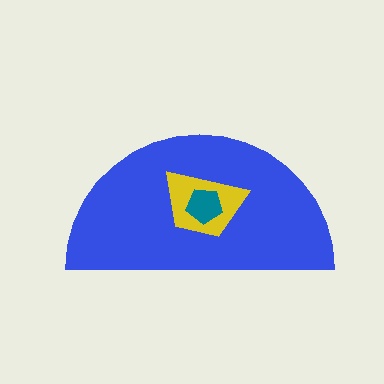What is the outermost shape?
The blue semicircle.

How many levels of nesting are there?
3.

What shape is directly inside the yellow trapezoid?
The teal pentagon.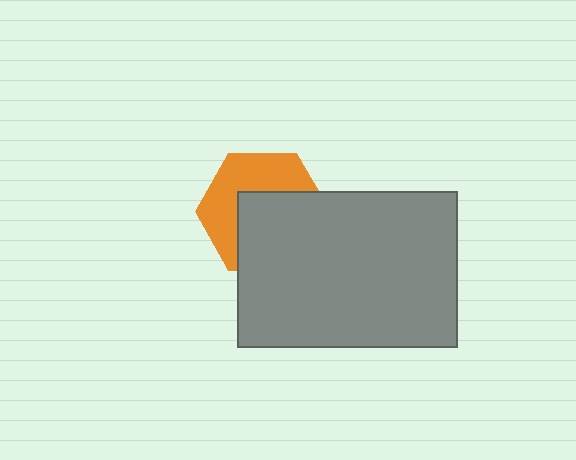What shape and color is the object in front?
The object in front is a gray rectangle.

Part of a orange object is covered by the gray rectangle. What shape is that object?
It is a hexagon.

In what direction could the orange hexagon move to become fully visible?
The orange hexagon could move toward the upper-left. That would shift it out from behind the gray rectangle entirely.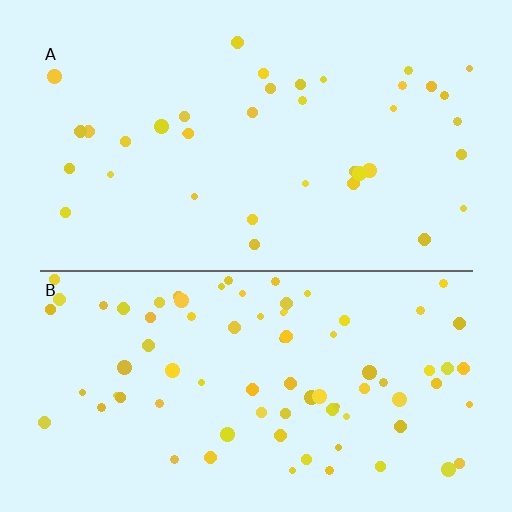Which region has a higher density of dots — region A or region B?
B (the bottom).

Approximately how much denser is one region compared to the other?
Approximately 2.1× — region B over region A.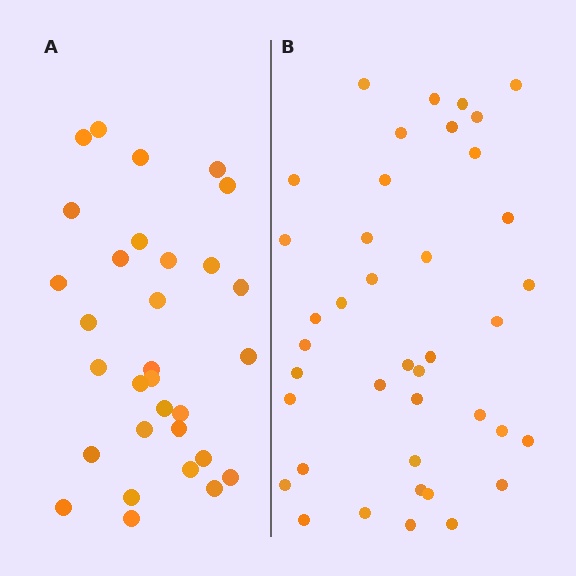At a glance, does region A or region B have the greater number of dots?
Region B (the right region) has more dots.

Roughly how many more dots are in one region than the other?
Region B has roughly 8 or so more dots than region A.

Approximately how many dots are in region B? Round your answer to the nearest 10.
About 40 dots.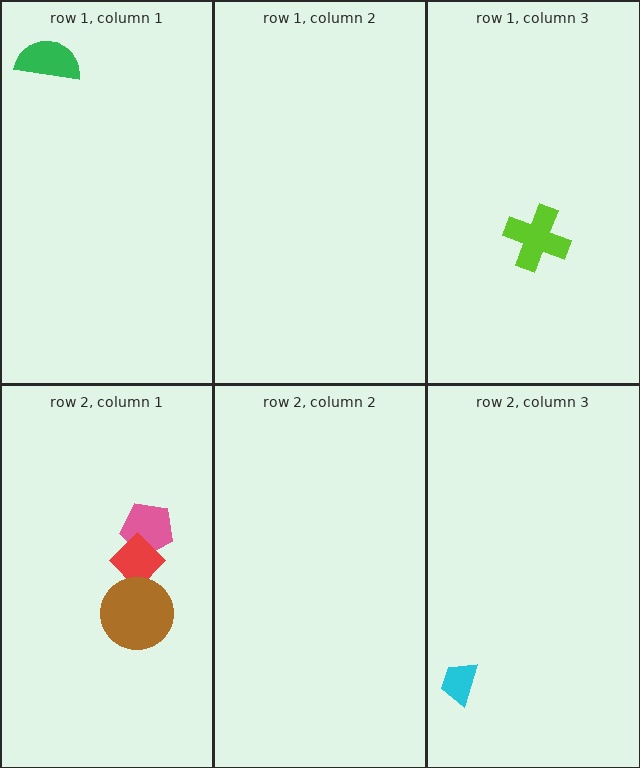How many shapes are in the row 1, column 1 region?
1.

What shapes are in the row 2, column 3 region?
The cyan trapezoid.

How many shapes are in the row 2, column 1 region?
3.